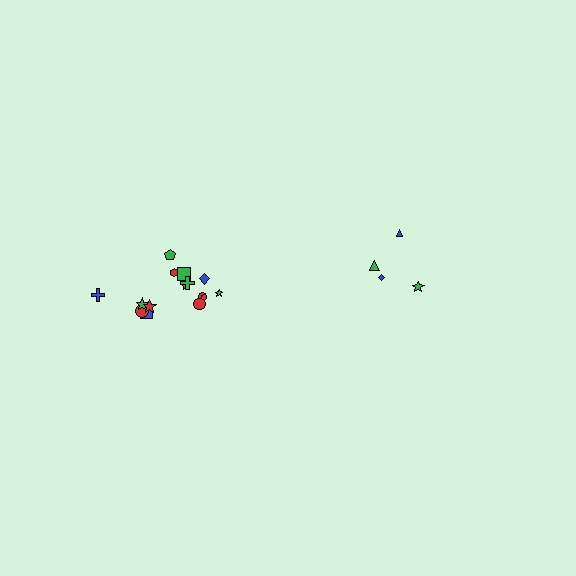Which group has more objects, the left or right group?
The left group.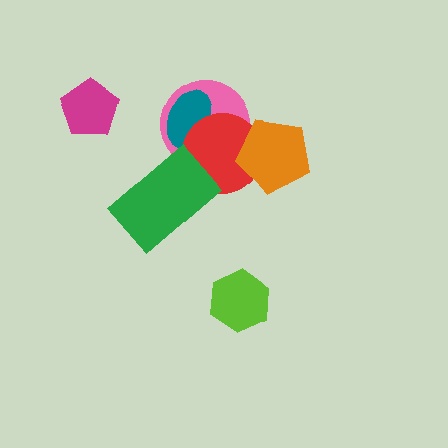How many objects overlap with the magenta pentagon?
0 objects overlap with the magenta pentagon.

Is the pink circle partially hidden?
Yes, it is partially covered by another shape.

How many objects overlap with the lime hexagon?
0 objects overlap with the lime hexagon.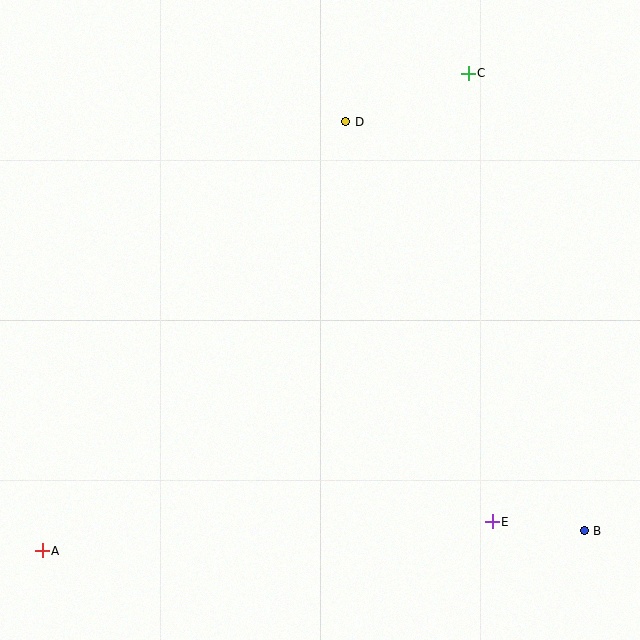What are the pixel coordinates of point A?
Point A is at (42, 551).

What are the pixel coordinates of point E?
Point E is at (492, 522).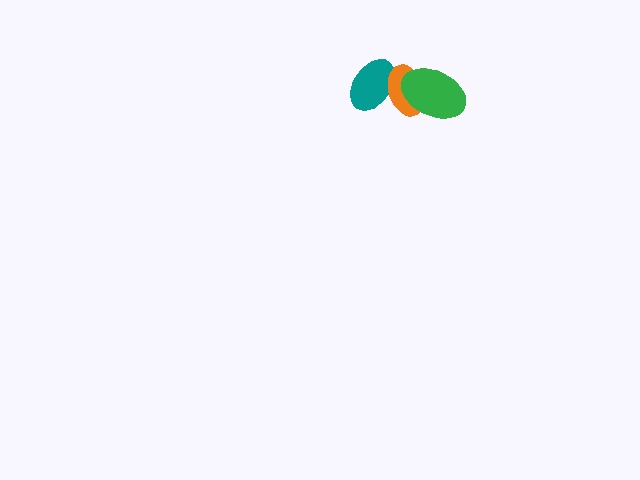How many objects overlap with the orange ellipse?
2 objects overlap with the orange ellipse.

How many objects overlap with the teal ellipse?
1 object overlaps with the teal ellipse.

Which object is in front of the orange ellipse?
The green ellipse is in front of the orange ellipse.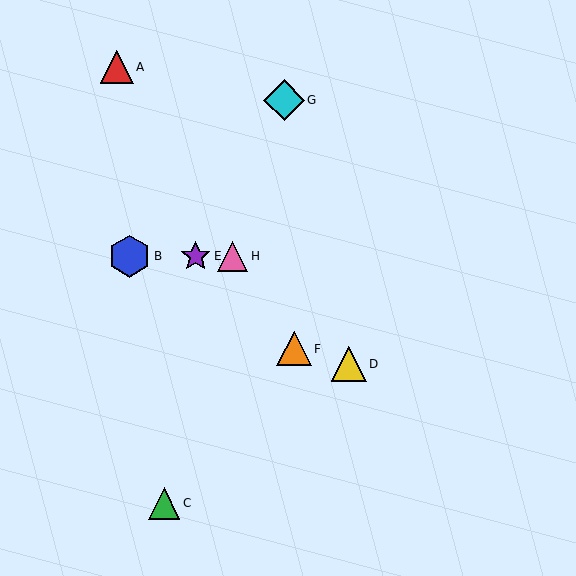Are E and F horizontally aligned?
No, E is at y≈256 and F is at y≈349.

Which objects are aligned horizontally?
Objects B, E, H are aligned horizontally.